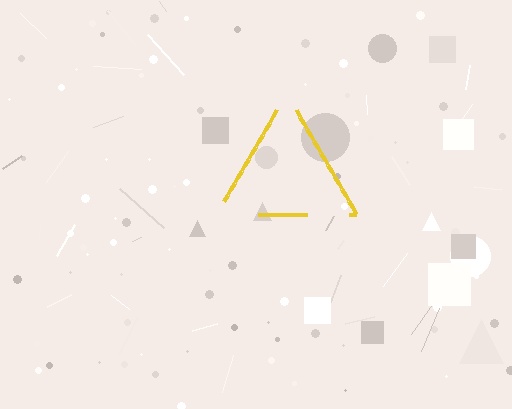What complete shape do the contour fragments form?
The contour fragments form a triangle.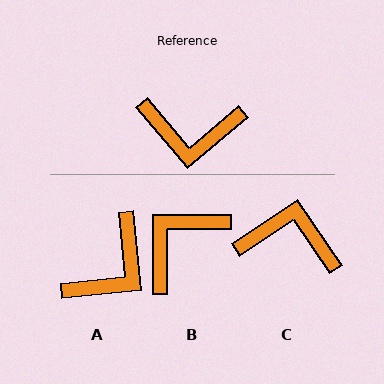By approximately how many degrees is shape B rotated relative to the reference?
Approximately 130 degrees clockwise.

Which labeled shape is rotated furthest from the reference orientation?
C, about 174 degrees away.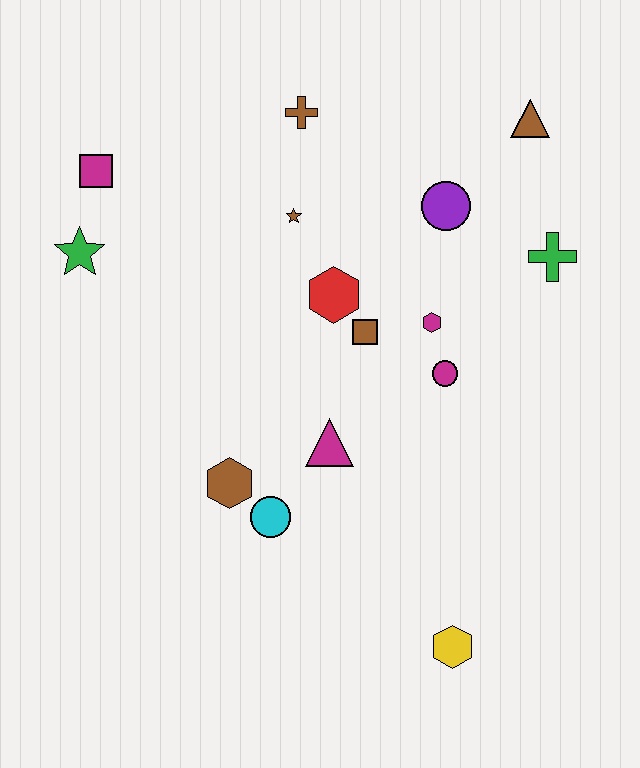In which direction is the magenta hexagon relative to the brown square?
The magenta hexagon is to the right of the brown square.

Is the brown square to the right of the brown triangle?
No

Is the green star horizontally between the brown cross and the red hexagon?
No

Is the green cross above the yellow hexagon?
Yes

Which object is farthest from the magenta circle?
The magenta square is farthest from the magenta circle.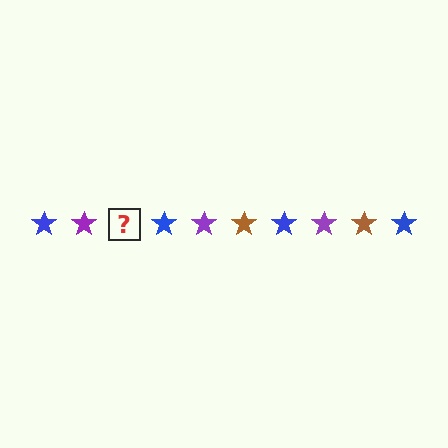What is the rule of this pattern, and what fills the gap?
The rule is that the pattern cycles through blue, purple, brown stars. The gap should be filled with a brown star.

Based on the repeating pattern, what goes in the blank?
The blank should be a brown star.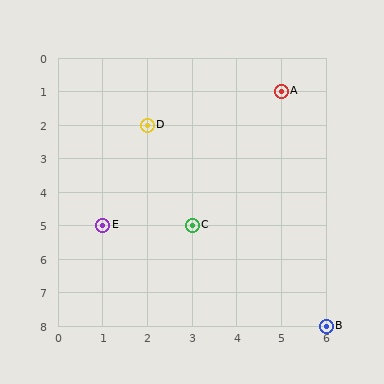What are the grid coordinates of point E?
Point E is at grid coordinates (1, 5).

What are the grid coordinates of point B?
Point B is at grid coordinates (6, 8).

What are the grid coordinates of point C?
Point C is at grid coordinates (3, 5).